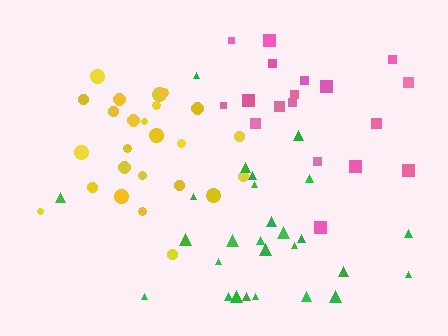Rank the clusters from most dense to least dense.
yellow, green, pink.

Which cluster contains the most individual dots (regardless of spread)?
Green (27).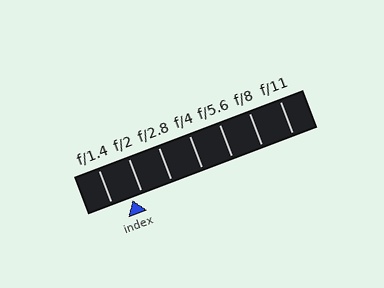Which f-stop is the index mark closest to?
The index mark is closest to f/2.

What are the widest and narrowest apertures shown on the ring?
The widest aperture shown is f/1.4 and the narrowest is f/11.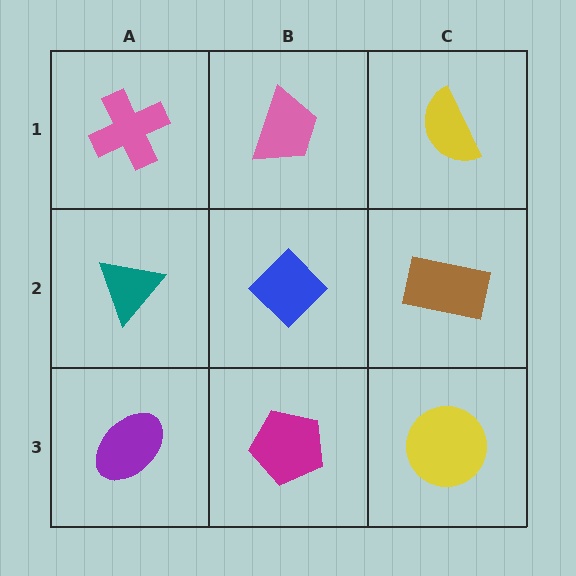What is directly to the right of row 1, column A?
A pink trapezoid.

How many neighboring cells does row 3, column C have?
2.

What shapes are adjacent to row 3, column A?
A teal triangle (row 2, column A), a magenta pentagon (row 3, column B).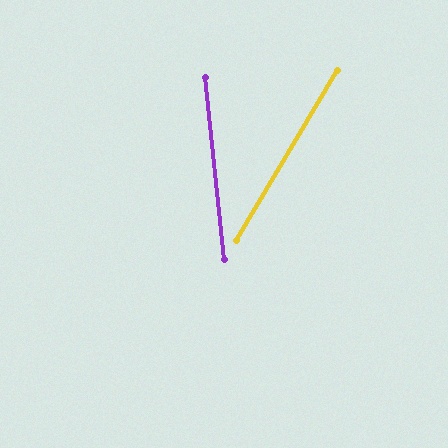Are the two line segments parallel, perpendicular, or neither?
Neither parallel nor perpendicular — they differ by about 36°.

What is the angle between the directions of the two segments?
Approximately 36 degrees.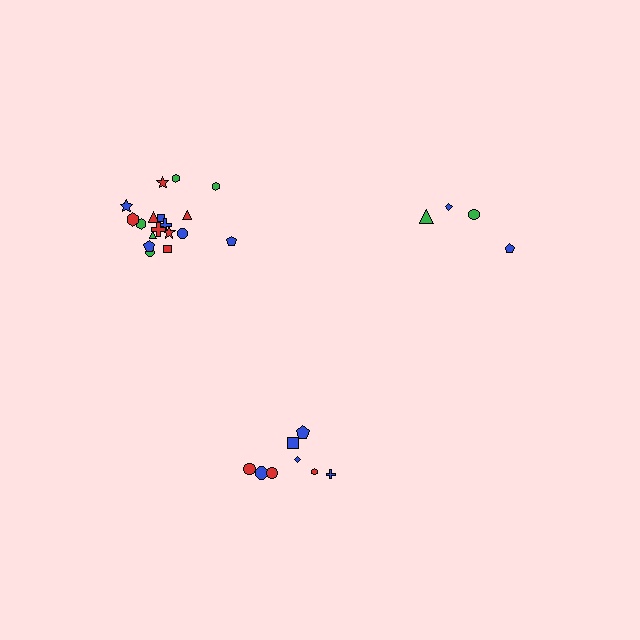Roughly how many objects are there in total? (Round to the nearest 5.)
Roughly 30 objects in total.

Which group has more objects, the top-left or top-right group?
The top-left group.